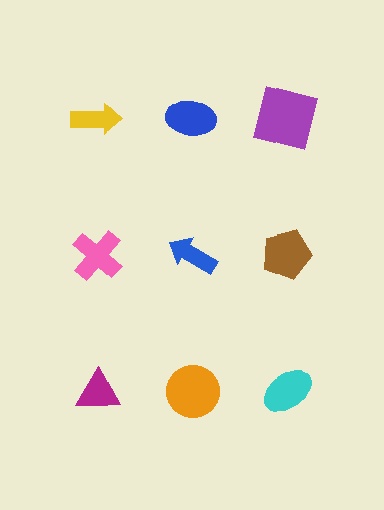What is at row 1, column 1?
A yellow arrow.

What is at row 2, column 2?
A blue arrow.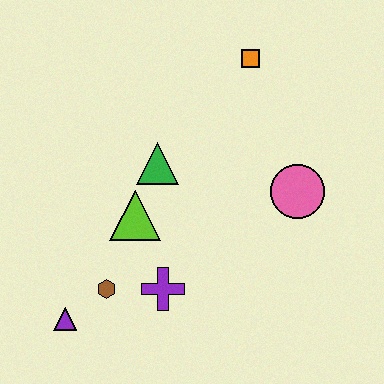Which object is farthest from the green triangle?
The purple triangle is farthest from the green triangle.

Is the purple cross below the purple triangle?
No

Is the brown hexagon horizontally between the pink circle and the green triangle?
No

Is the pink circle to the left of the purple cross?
No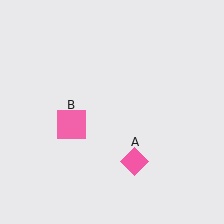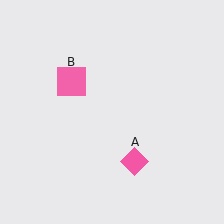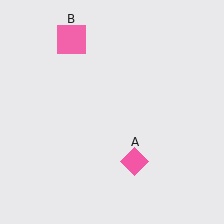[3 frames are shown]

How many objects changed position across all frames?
1 object changed position: pink square (object B).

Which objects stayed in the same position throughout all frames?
Pink diamond (object A) remained stationary.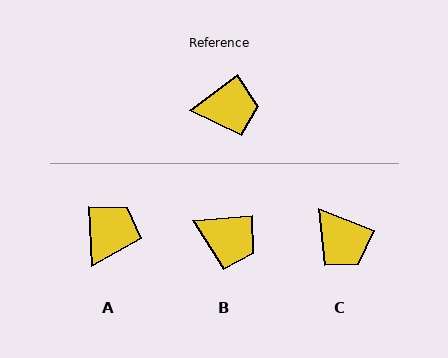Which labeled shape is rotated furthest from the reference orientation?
C, about 59 degrees away.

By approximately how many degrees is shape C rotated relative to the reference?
Approximately 59 degrees clockwise.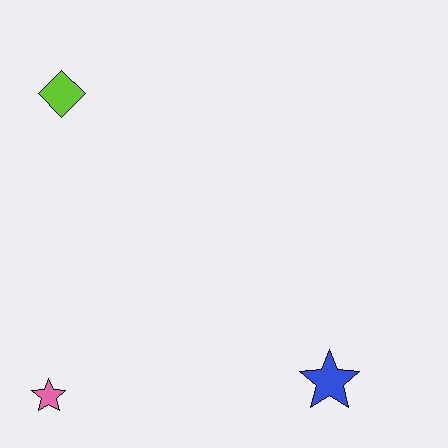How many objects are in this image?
There are 3 objects.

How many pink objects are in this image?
There is 1 pink object.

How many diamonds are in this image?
There is 1 diamond.